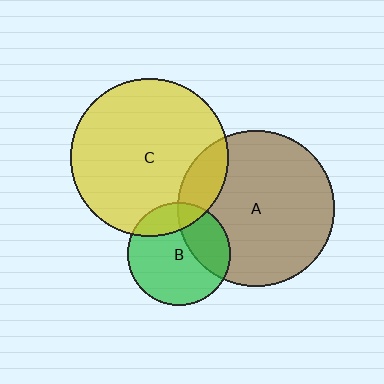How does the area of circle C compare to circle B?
Approximately 2.4 times.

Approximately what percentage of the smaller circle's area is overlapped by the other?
Approximately 20%.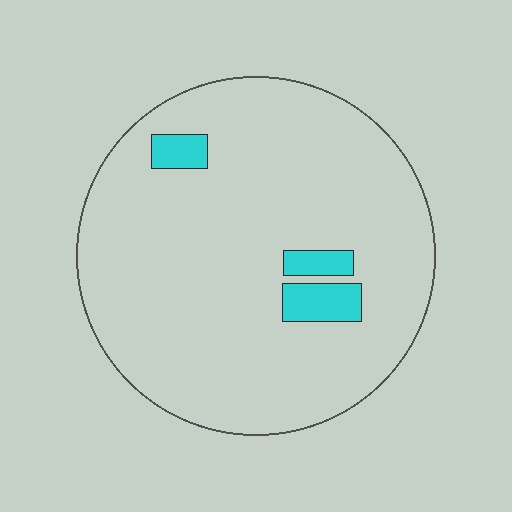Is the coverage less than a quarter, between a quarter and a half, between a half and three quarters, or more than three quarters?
Less than a quarter.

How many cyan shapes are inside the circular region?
3.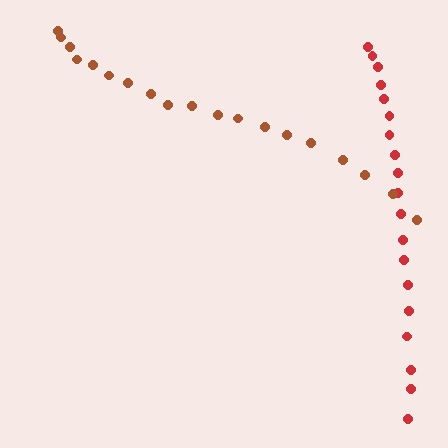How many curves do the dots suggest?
There are 2 distinct paths.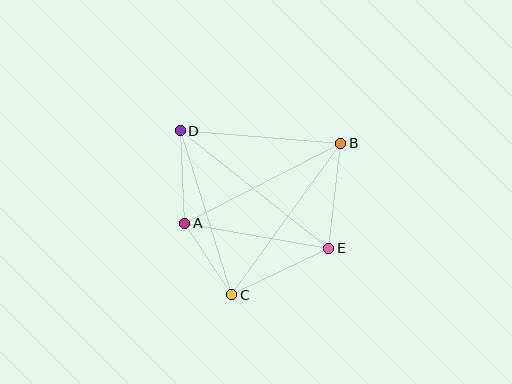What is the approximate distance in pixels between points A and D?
The distance between A and D is approximately 92 pixels.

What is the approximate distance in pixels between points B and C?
The distance between B and C is approximately 187 pixels.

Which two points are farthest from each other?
Points D and E are farthest from each other.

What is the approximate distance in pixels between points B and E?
The distance between B and E is approximately 106 pixels.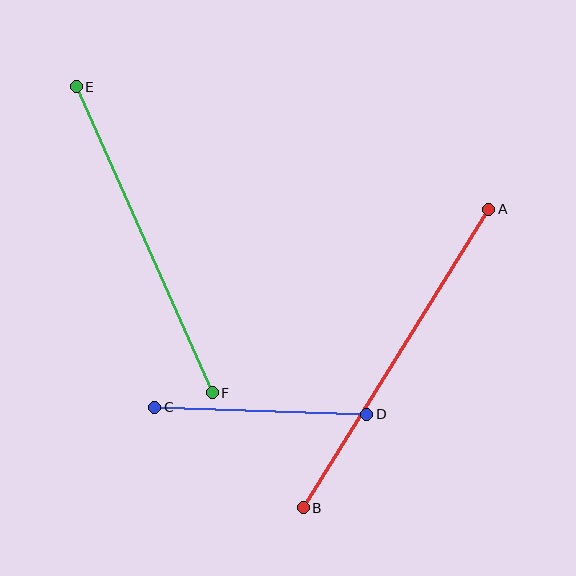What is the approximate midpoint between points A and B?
The midpoint is at approximately (396, 359) pixels.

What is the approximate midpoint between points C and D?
The midpoint is at approximately (261, 411) pixels.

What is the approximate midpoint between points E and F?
The midpoint is at approximately (144, 240) pixels.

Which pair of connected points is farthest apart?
Points A and B are farthest apart.